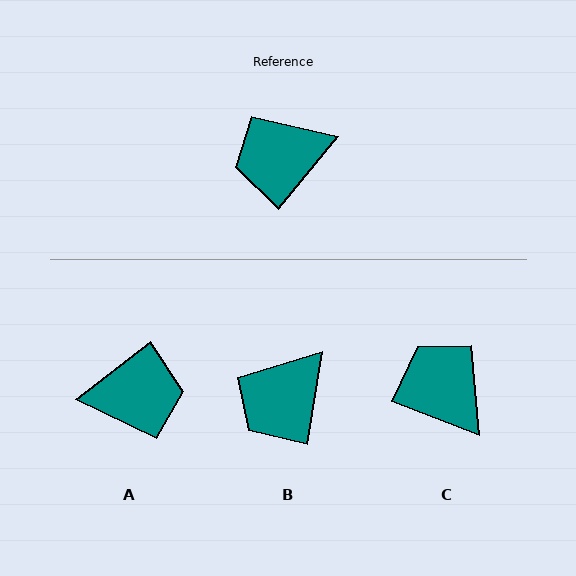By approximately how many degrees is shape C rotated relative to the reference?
Approximately 72 degrees clockwise.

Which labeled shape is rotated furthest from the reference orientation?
A, about 168 degrees away.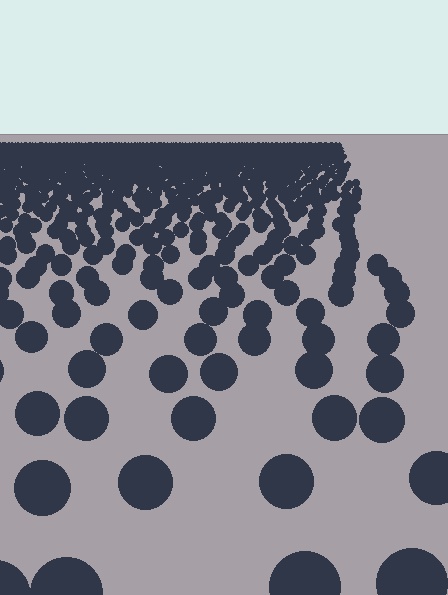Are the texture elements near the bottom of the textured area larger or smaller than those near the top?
Larger. Near the bottom, elements are closer to the viewer and appear at a bigger on-screen size.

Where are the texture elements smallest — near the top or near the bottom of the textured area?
Near the top.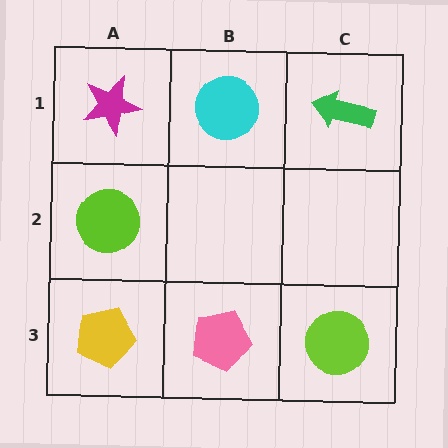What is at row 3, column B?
A pink pentagon.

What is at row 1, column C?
A green arrow.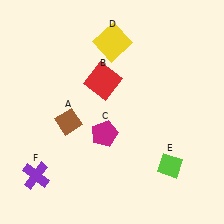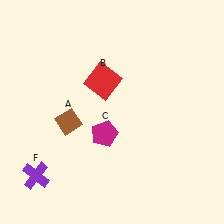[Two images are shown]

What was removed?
The yellow square (D), the lime diamond (E) were removed in Image 2.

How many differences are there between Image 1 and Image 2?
There are 2 differences between the two images.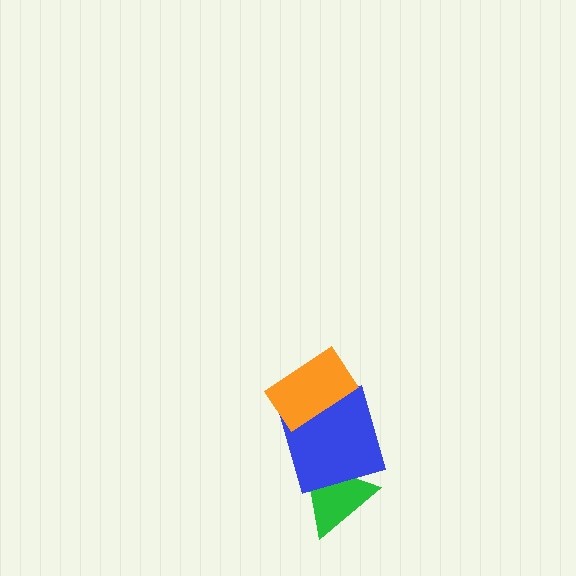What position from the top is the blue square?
The blue square is 2nd from the top.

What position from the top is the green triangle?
The green triangle is 3rd from the top.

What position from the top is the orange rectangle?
The orange rectangle is 1st from the top.